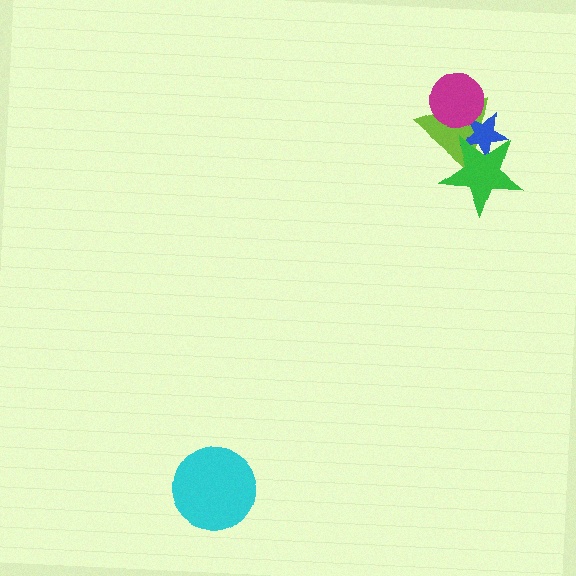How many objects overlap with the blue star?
3 objects overlap with the blue star.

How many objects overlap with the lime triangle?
3 objects overlap with the lime triangle.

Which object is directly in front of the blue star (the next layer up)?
The magenta circle is directly in front of the blue star.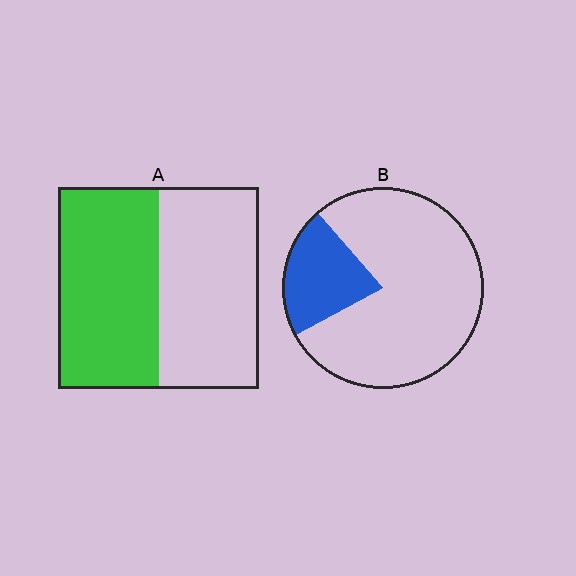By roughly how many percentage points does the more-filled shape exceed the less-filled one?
By roughly 30 percentage points (A over B).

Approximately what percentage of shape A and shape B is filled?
A is approximately 50% and B is approximately 20%.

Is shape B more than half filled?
No.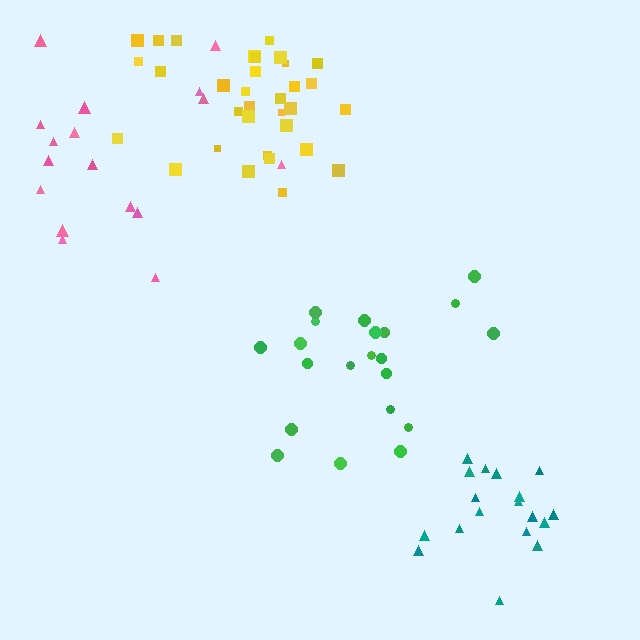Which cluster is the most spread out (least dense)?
Pink.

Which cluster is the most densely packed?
Yellow.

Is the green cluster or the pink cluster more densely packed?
Green.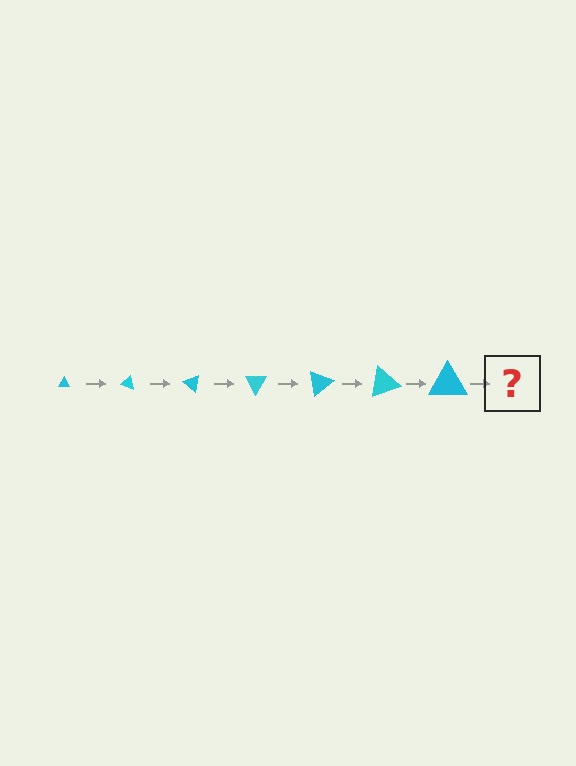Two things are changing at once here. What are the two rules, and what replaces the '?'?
The two rules are that the triangle grows larger each step and it rotates 20 degrees each step. The '?' should be a triangle, larger than the previous one and rotated 140 degrees from the start.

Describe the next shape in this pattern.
It should be a triangle, larger than the previous one and rotated 140 degrees from the start.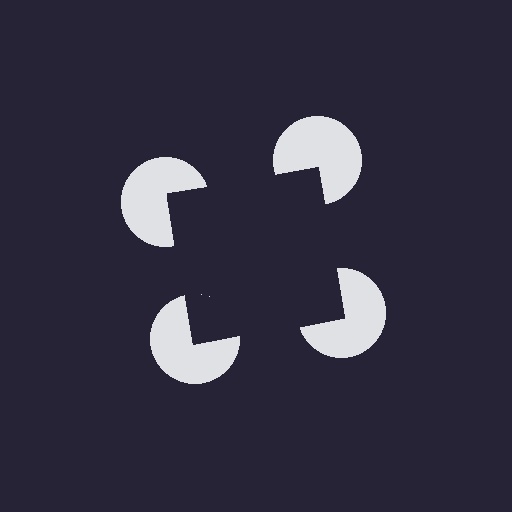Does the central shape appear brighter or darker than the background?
It typically appears slightly darker than the background, even though no actual brightness change is drawn.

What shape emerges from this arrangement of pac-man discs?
An illusory square — its edges are inferred from the aligned wedge cuts in the pac-man discs, not physically drawn.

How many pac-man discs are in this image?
There are 4 — one at each vertex of the illusory square.